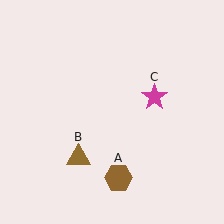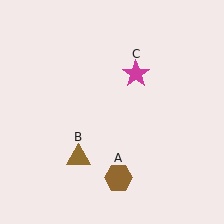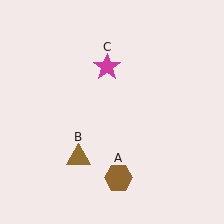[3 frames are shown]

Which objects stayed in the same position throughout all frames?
Brown hexagon (object A) and brown triangle (object B) remained stationary.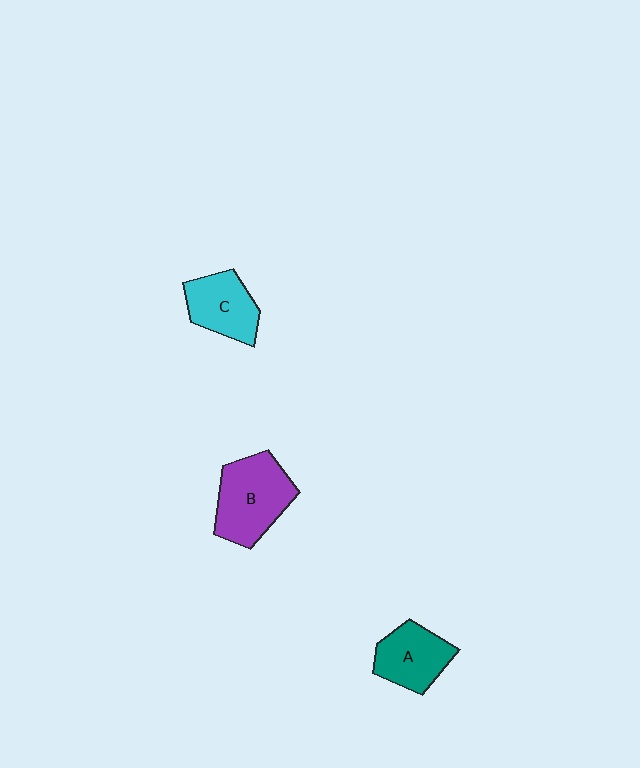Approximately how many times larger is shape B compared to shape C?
Approximately 1.4 times.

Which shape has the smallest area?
Shape C (cyan).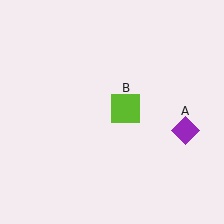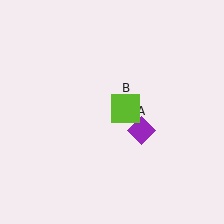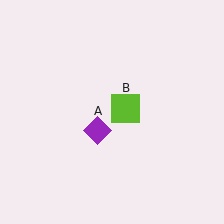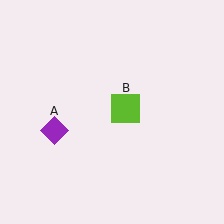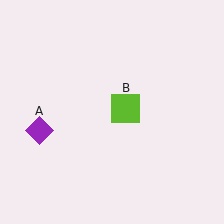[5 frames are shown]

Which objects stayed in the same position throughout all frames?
Lime square (object B) remained stationary.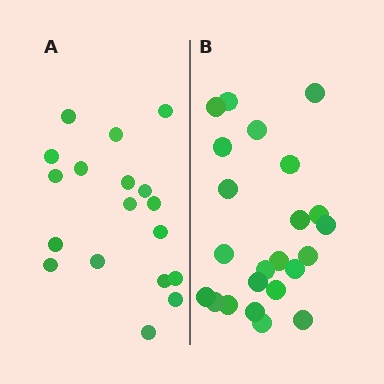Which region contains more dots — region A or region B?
Region B (the right region) has more dots.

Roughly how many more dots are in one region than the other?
Region B has about 5 more dots than region A.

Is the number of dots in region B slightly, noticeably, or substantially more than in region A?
Region B has noticeably more, but not dramatically so. The ratio is roughly 1.3 to 1.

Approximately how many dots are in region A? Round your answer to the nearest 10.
About 20 dots. (The exact count is 18, which rounds to 20.)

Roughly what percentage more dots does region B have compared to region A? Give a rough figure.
About 30% more.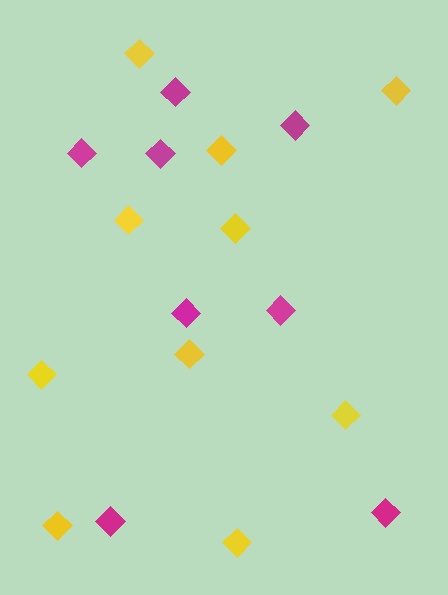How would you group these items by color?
There are 2 groups: one group of yellow diamonds (10) and one group of magenta diamonds (8).